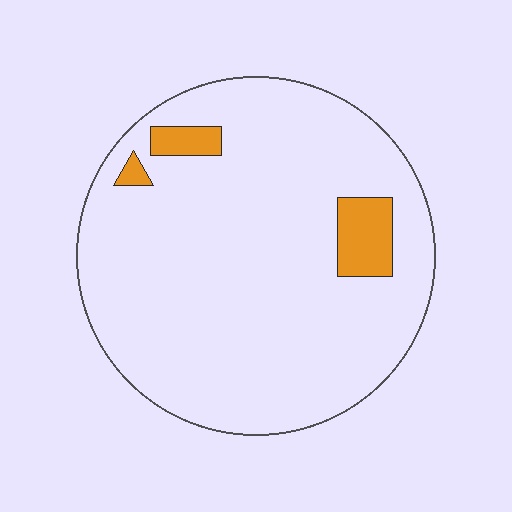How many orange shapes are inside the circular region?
3.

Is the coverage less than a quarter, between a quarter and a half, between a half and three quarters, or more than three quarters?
Less than a quarter.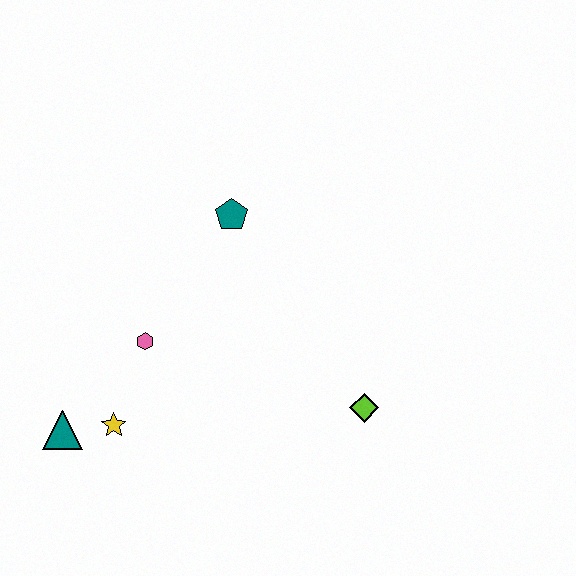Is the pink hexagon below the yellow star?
No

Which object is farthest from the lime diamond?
The teal triangle is farthest from the lime diamond.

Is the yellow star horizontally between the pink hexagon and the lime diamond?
No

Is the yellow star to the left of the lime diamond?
Yes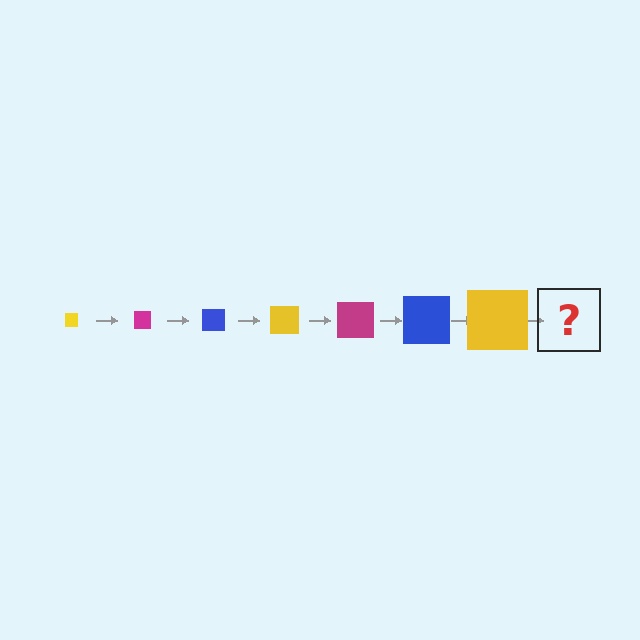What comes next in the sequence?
The next element should be a magenta square, larger than the previous one.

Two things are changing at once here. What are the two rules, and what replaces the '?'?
The two rules are that the square grows larger each step and the color cycles through yellow, magenta, and blue. The '?' should be a magenta square, larger than the previous one.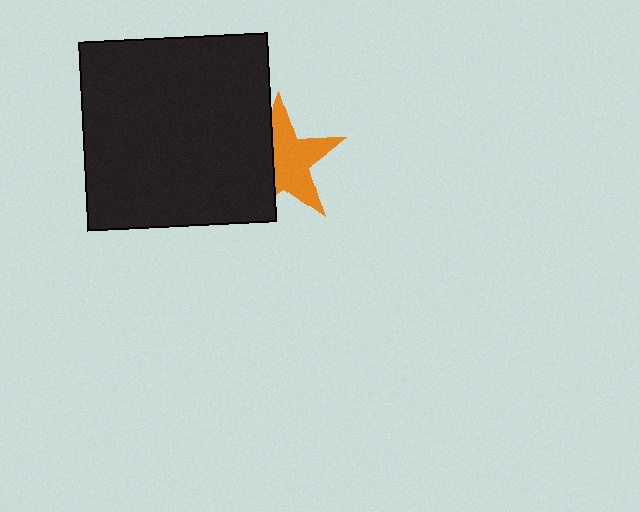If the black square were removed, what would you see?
You would see the complete orange star.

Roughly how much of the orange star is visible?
About half of it is visible (roughly 60%).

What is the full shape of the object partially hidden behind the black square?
The partially hidden object is an orange star.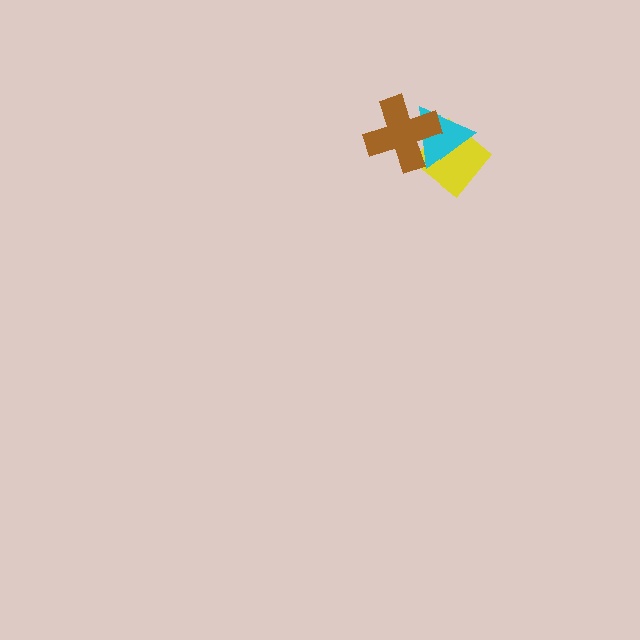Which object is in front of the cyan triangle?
The brown cross is in front of the cyan triangle.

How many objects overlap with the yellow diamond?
2 objects overlap with the yellow diamond.